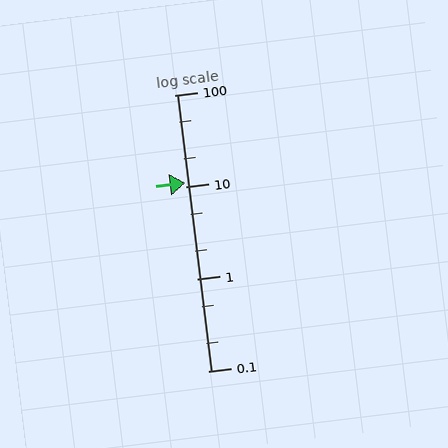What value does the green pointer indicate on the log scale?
The pointer indicates approximately 11.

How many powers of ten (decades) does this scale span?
The scale spans 3 decades, from 0.1 to 100.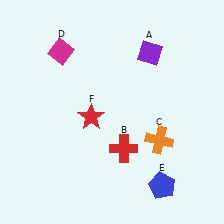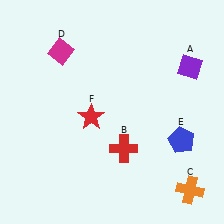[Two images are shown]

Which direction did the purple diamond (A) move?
The purple diamond (A) moved right.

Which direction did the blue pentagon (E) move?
The blue pentagon (E) moved up.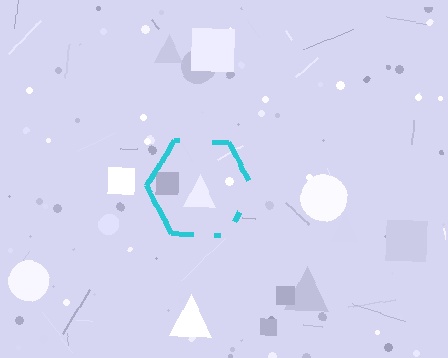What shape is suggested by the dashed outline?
The dashed outline suggests a hexagon.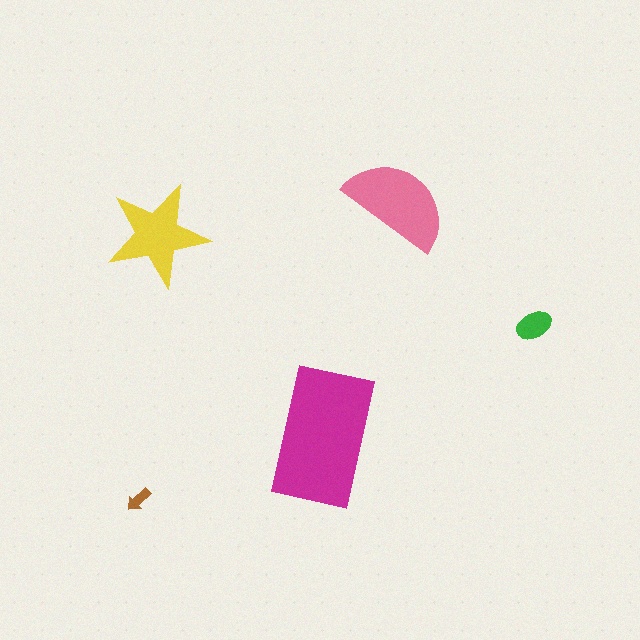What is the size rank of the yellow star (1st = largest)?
3rd.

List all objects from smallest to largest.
The brown arrow, the green ellipse, the yellow star, the pink semicircle, the magenta rectangle.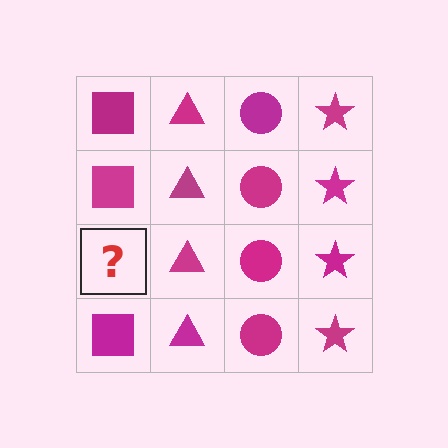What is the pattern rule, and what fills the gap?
The rule is that each column has a consistent shape. The gap should be filled with a magenta square.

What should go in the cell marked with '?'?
The missing cell should contain a magenta square.